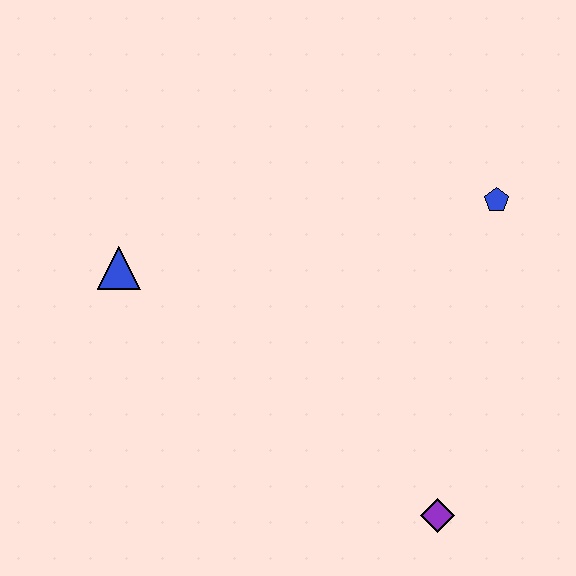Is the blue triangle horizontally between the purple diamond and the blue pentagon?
No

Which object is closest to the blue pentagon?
The purple diamond is closest to the blue pentagon.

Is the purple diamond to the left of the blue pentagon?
Yes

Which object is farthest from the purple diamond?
The blue triangle is farthest from the purple diamond.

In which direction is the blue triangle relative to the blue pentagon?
The blue triangle is to the left of the blue pentagon.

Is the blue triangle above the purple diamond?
Yes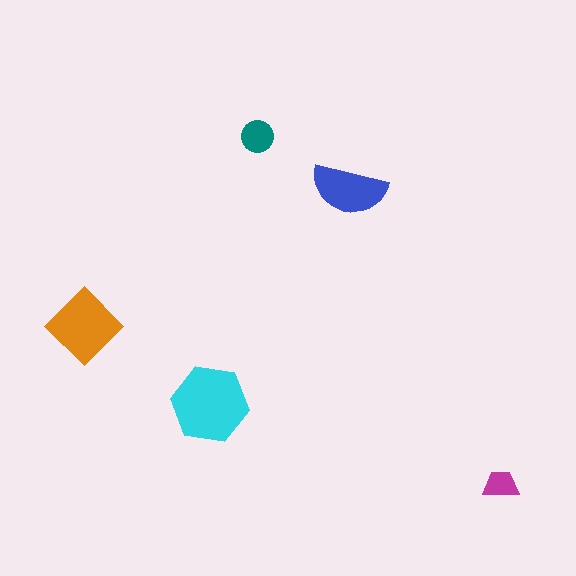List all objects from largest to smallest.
The cyan hexagon, the orange diamond, the blue semicircle, the teal circle, the magenta trapezoid.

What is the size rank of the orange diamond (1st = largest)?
2nd.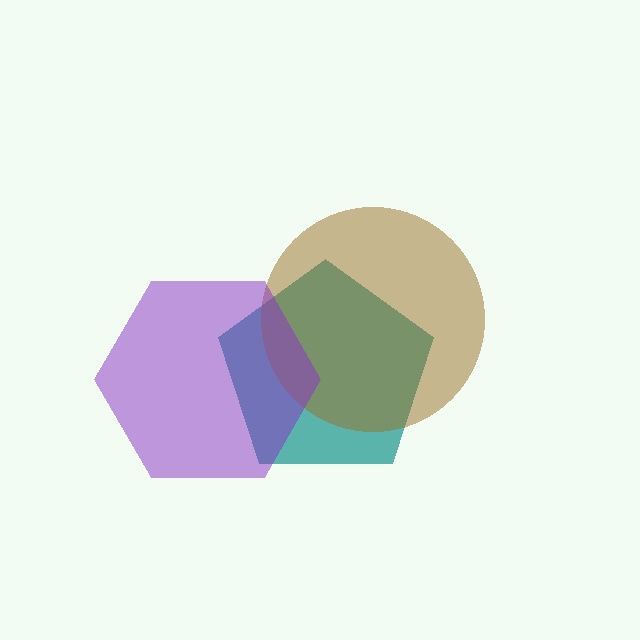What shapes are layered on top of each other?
The layered shapes are: a teal pentagon, a brown circle, a purple hexagon.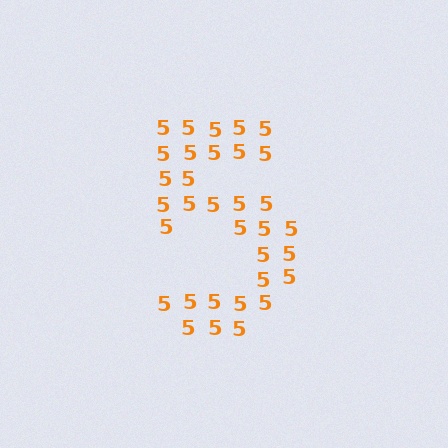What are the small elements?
The small elements are digit 5's.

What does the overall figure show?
The overall figure shows the digit 5.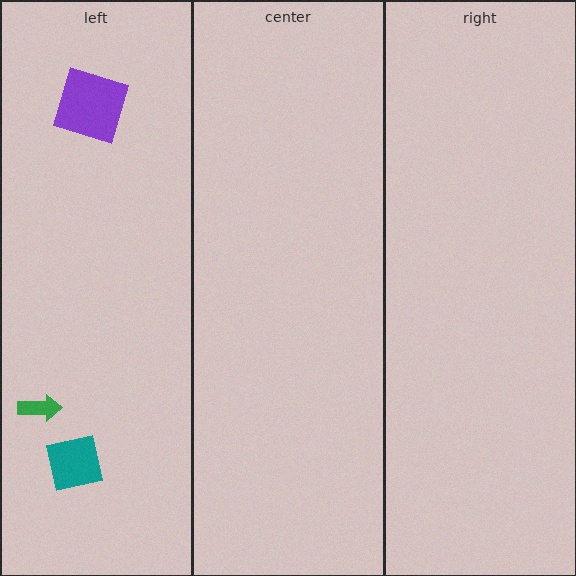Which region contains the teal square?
The left region.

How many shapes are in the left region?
3.